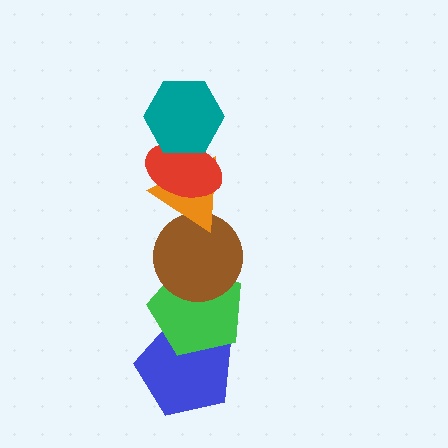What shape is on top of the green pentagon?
The brown circle is on top of the green pentagon.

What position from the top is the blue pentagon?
The blue pentagon is 6th from the top.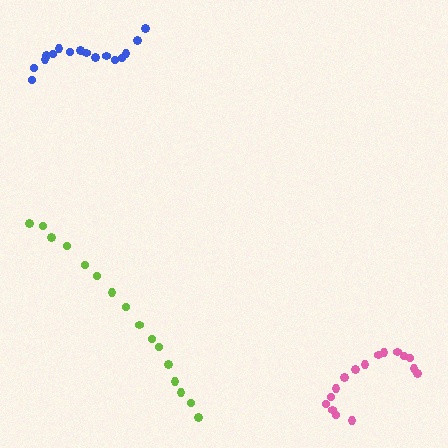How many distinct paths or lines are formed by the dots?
There are 3 distinct paths.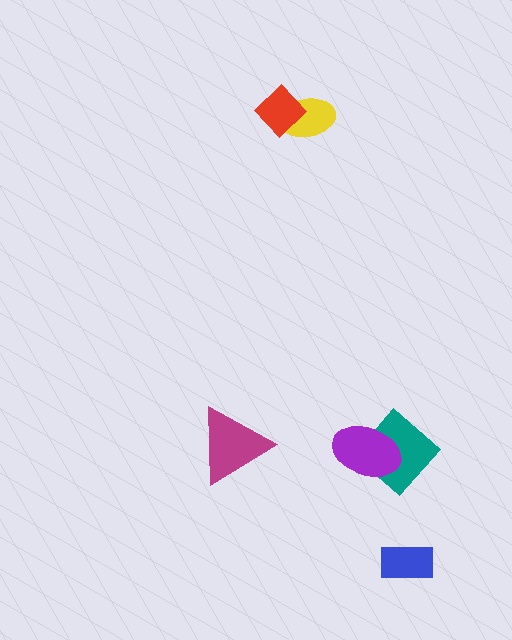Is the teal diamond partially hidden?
Yes, it is partially covered by another shape.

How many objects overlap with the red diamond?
1 object overlaps with the red diamond.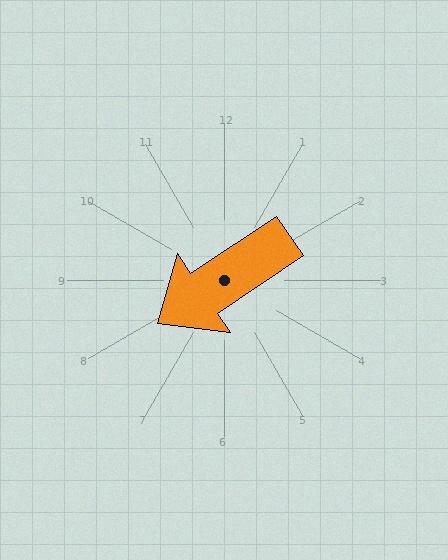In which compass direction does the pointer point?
Southwest.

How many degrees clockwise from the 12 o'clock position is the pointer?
Approximately 236 degrees.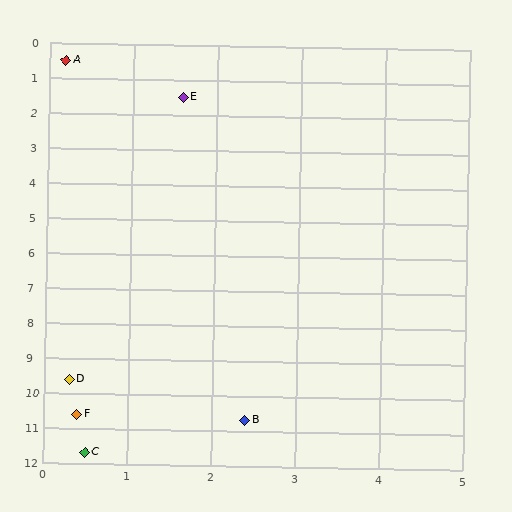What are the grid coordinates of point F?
Point F is at approximately (0.4, 10.6).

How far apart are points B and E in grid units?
Points B and E are about 9.2 grid units apart.